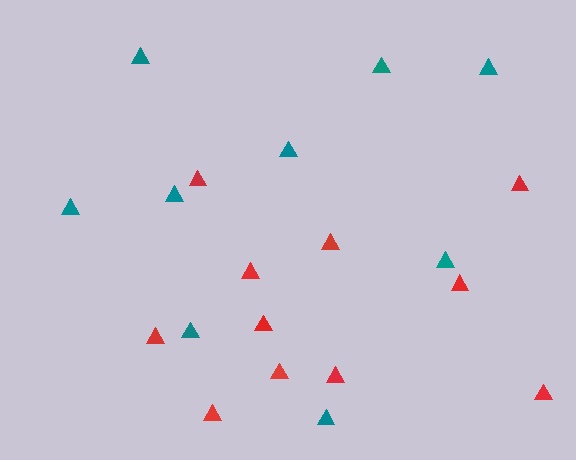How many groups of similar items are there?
There are 2 groups: one group of red triangles (11) and one group of teal triangles (9).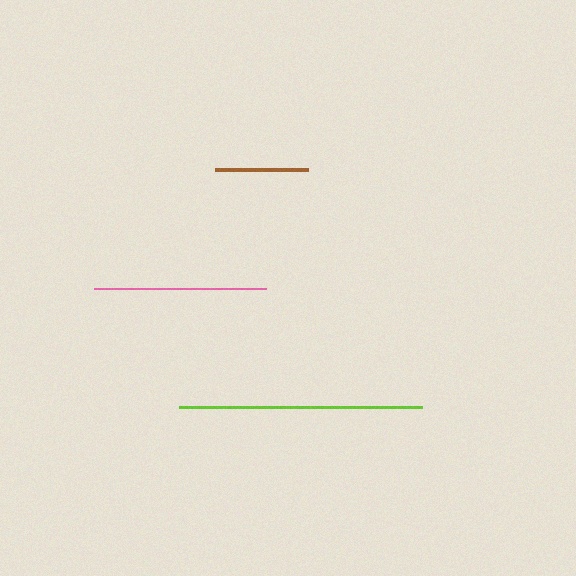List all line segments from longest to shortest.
From longest to shortest: lime, pink, brown.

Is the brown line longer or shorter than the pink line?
The pink line is longer than the brown line.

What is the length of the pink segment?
The pink segment is approximately 173 pixels long.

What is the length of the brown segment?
The brown segment is approximately 93 pixels long.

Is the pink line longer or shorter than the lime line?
The lime line is longer than the pink line.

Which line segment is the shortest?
The brown line is the shortest at approximately 93 pixels.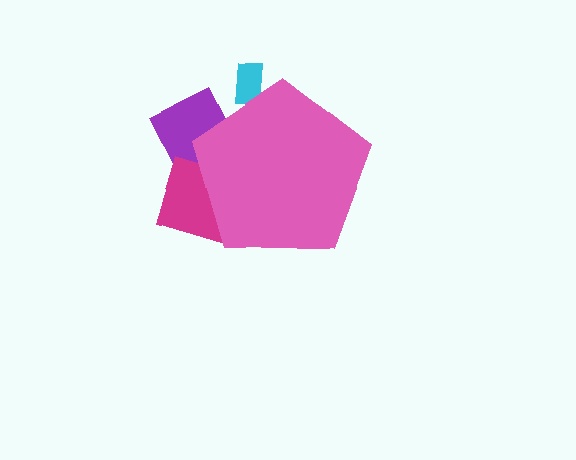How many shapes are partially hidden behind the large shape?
3 shapes are partially hidden.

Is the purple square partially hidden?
Yes, the purple square is partially hidden behind the pink pentagon.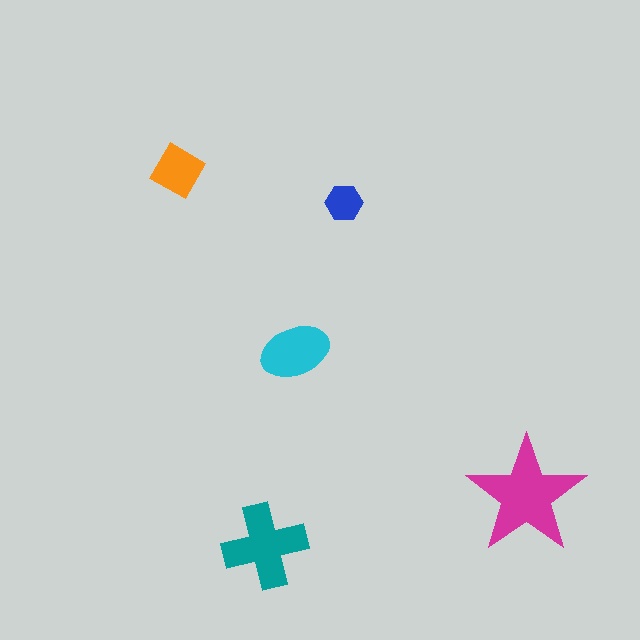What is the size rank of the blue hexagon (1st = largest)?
5th.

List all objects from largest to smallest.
The magenta star, the teal cross, the cyan ellipse, the orange diamond, the blue hexagon.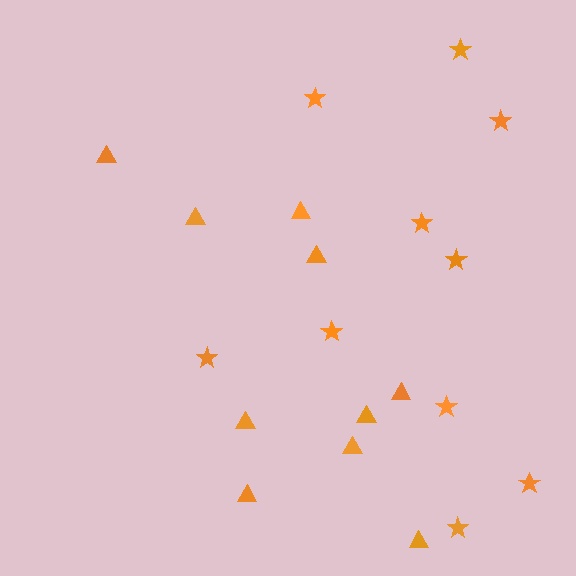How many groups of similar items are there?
There are 2 groups: one group of triangles (10) and one group of stars (10).